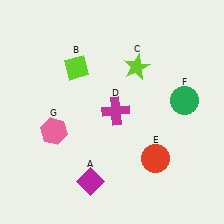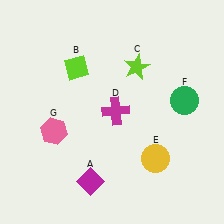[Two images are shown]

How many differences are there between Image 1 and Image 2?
There is 1 difference between the two images.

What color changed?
The circle (E) changed from red in Image 1 to yellow in Image 2.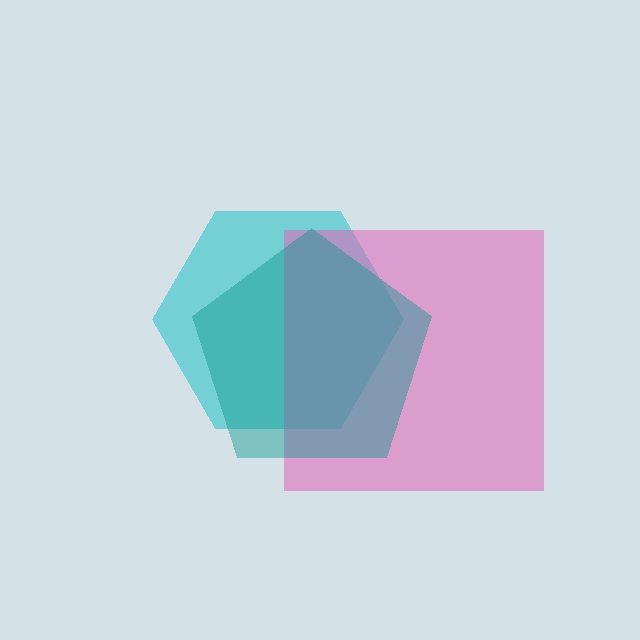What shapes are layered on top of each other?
The layered shapes are: a cyan hexagon, a pink square, a teal pentagon.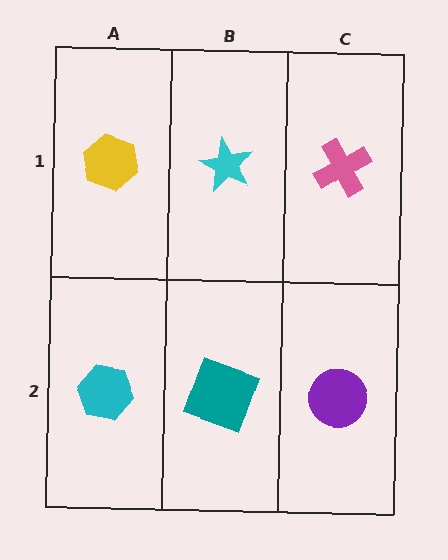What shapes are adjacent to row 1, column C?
A purple circle (row 2, column C), a cyan star (row 1, column B).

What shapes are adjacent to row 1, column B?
A teal square (row 2, column B), a yellow hexagon (row 1, column A), a pink cross (row 1, column C).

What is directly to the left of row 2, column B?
A cyan hexagon.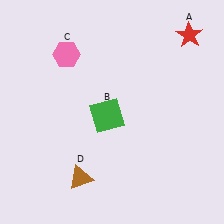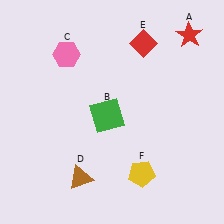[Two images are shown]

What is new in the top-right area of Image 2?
A red diamond (E) was added in the top-right area of Image 2.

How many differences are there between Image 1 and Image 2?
There are 2 differences between the two images.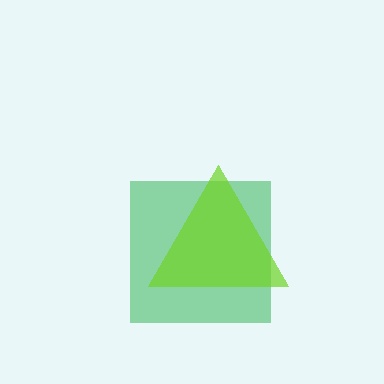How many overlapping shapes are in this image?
There are 2 overlapping shapes in the image.